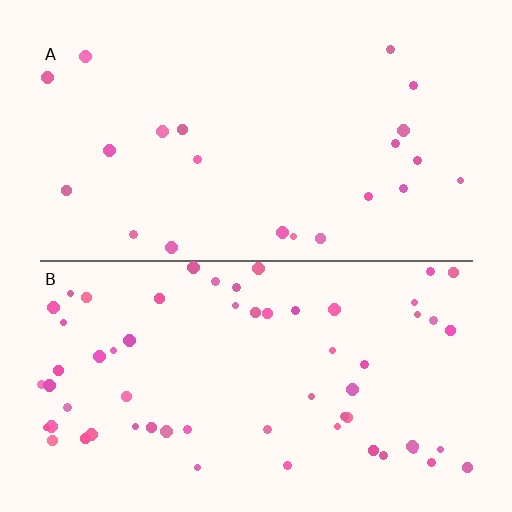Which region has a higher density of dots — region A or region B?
B (the bottom).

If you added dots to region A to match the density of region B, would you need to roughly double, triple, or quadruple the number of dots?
Approximately triple.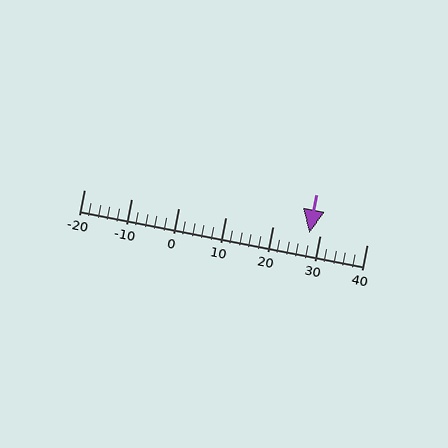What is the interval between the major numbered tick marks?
The major tick marks are spaced 10 units apart.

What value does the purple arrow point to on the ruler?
The purple arrow points to approximately 28.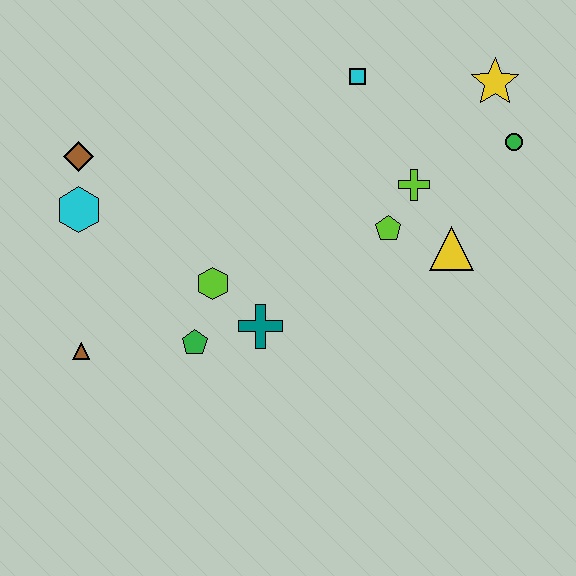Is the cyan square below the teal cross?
No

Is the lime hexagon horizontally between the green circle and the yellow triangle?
No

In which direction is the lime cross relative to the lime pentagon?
The lime cross is above the lime pentagon.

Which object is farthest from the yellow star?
The brown triangle is farthest from the yellow star.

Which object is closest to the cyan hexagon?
The brown diamond is closest to the cyan hexagon.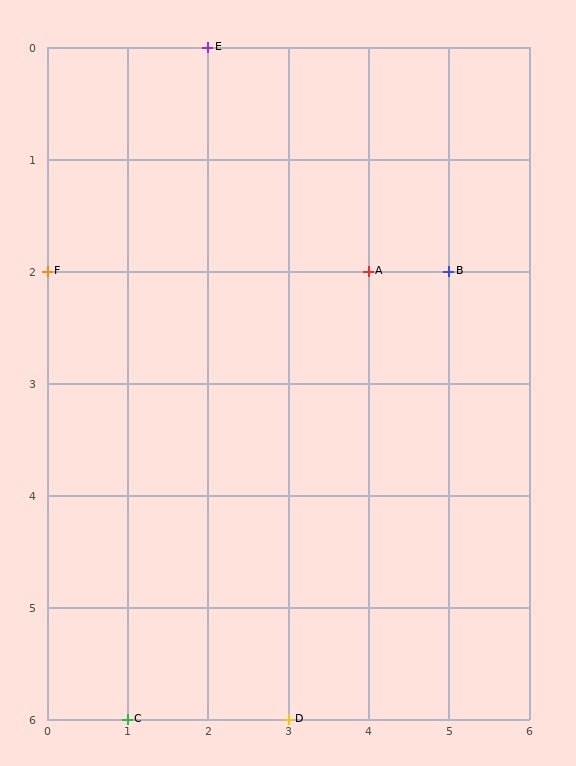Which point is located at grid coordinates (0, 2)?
Point F is at (0, 2).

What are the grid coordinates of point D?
Point D is at grid coordinates (3, 6).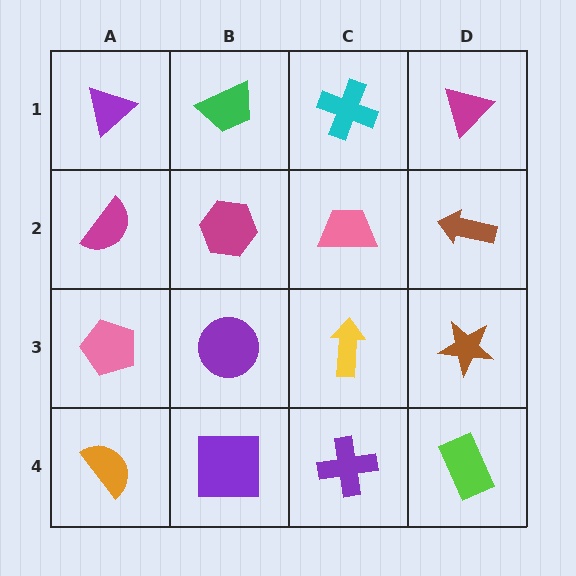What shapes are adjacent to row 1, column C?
A pink trapezoid (row 2, column C), a green trapezoid (row 1, column B), a magenta triangle (row 1, column D).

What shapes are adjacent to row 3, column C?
A pink trapezoid (row 2, column C), a purple cross (row 4, column C), a purple circle (row 3, column B), a brown star (row 3, column D).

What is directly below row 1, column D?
A brown arrow.